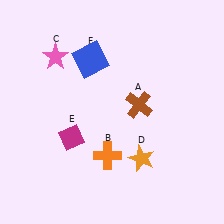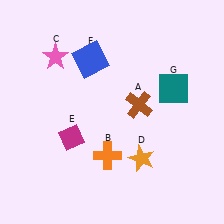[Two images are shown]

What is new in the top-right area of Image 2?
A teal square (G) was added in the top-right area of Image 2.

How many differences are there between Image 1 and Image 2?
There is 1 difference between the two images.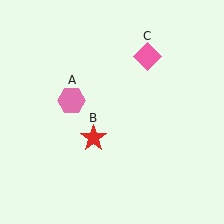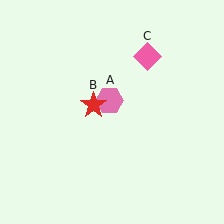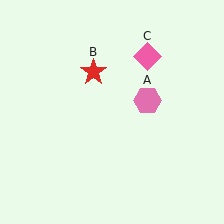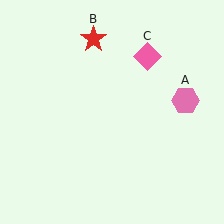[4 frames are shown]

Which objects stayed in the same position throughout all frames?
Pink diamond (object C) remained stationary.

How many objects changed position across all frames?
2 objects changed position: pink hexagon (object A), red star (object B).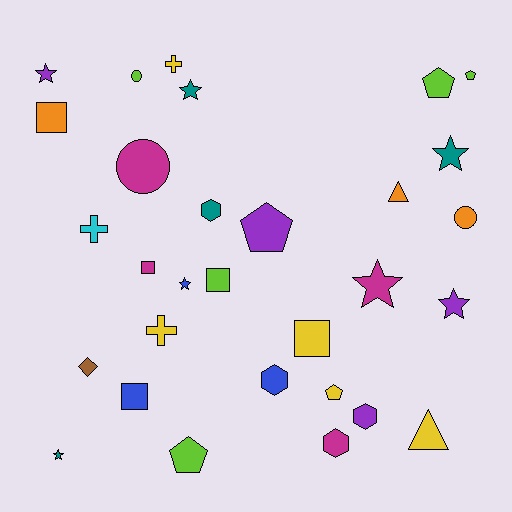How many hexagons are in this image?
There are 4 hexagons.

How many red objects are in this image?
There are no red objects.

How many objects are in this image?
There are 30 objects.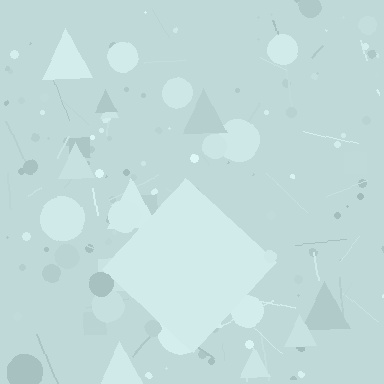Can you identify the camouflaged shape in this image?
The camouflaged shape is a diamond.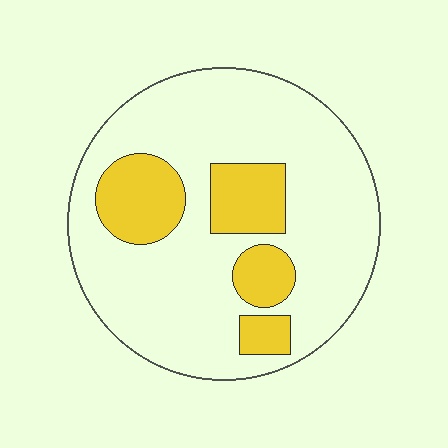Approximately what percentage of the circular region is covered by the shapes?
Approximately 20%.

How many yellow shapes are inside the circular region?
4.